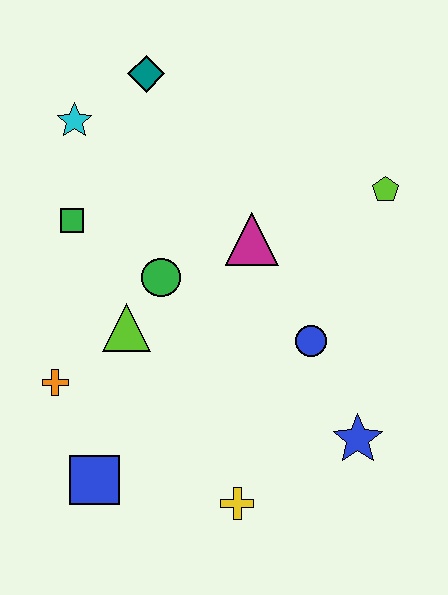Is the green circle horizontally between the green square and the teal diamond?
No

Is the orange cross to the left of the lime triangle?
Yes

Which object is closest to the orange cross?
The lime triangle is closest to the orange cross.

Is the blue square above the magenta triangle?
No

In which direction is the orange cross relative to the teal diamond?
The orange cross is below the teal diamond.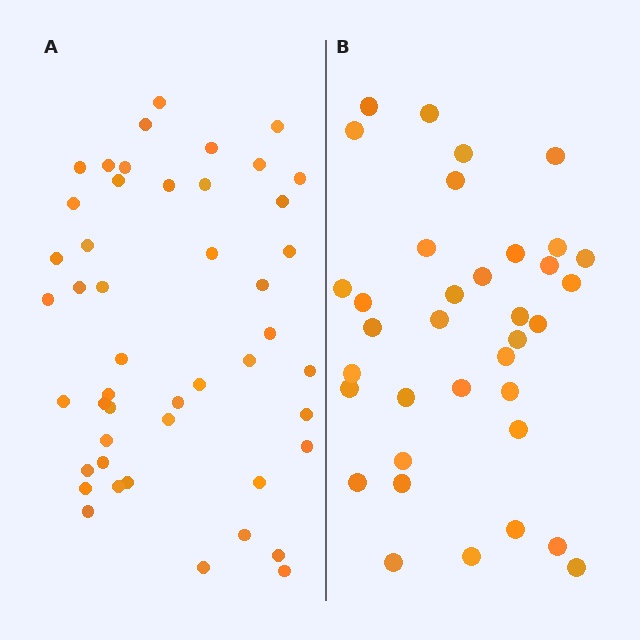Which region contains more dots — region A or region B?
Region A (the left region) has more dots.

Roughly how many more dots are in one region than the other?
Region A has roughly 12 or so more dots than region B.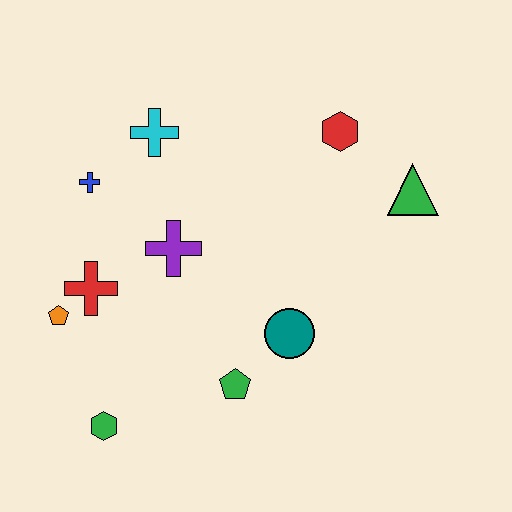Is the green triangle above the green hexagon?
Yes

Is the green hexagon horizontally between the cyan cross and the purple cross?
No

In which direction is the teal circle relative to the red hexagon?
The teal circle is below the red hexagon.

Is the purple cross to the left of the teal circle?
Yes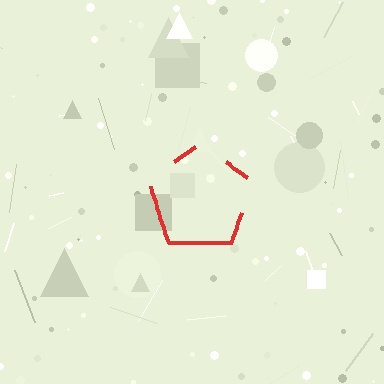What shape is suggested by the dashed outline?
The dashed outline suggests a pentagon.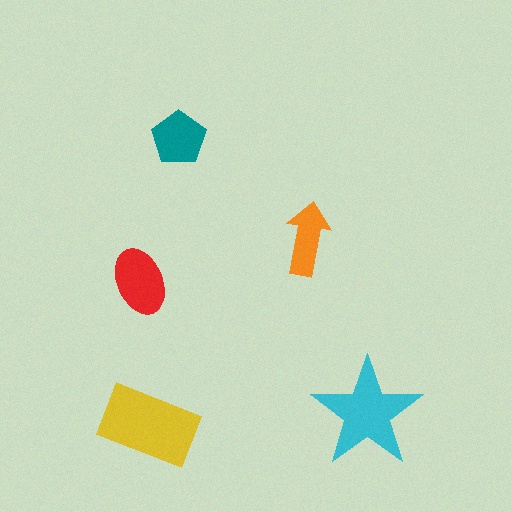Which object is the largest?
The yellow rectangle.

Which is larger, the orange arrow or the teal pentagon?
The teal pentagon.